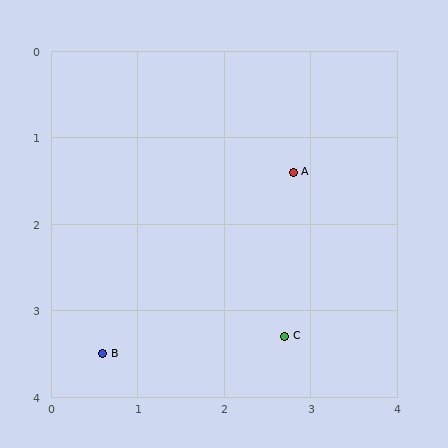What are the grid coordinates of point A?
Point A is at approximately (2.8, 1.4).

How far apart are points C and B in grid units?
Points C and B are about 2.1 grid units apart.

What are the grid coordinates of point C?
Point C is at approximately (2.7, 3.3).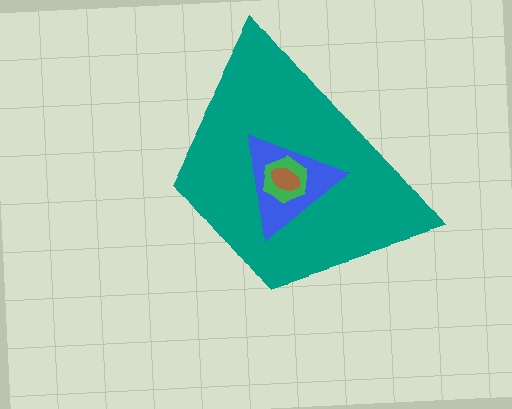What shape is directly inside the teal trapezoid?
The blue triangle.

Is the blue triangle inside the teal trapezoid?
Yes.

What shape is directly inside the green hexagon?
The brown ellipse.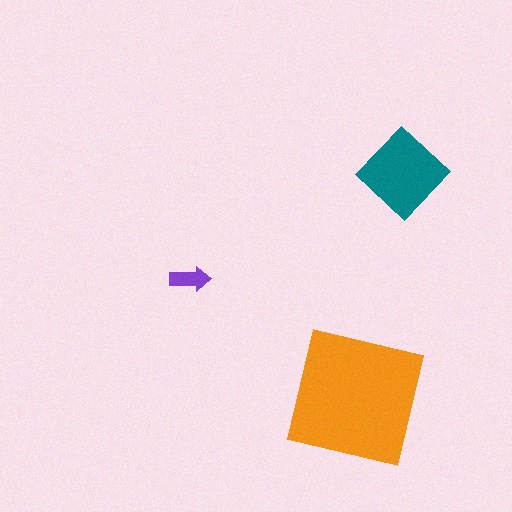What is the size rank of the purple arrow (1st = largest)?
3rd.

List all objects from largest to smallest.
The orange square, the teal diamond, the purple arrow.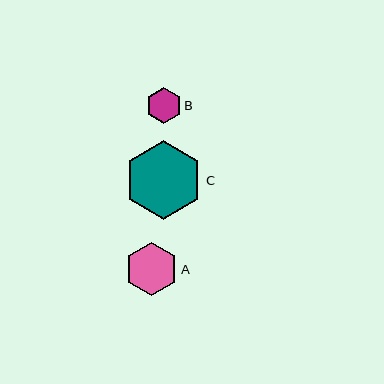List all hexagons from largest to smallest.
From largest to smallest: C, A, B.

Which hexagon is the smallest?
Hexagon B is the smallest with a size of approximately 35 pixels.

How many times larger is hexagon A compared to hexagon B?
Hexagon A is approximately 1.5 times the size of hexagon B.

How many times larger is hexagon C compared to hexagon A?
Hexagon C is approximately 1.5 times the size of hexagon A.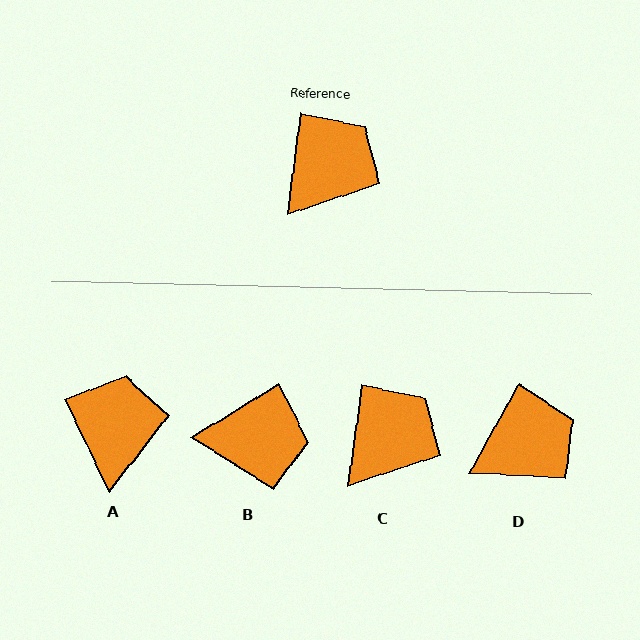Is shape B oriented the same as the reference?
No, it is off by about 51 degrees.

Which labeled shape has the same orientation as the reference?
C.